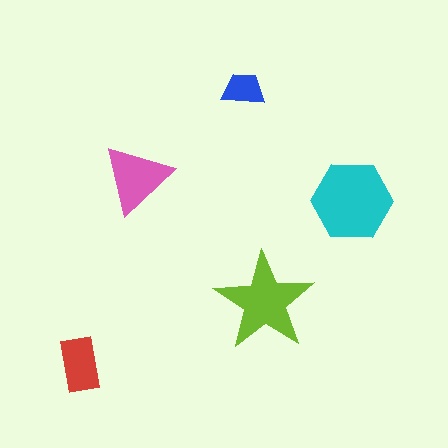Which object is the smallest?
The blue trapezoid.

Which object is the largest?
The cyan hexagon.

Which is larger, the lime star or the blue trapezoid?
The lime star.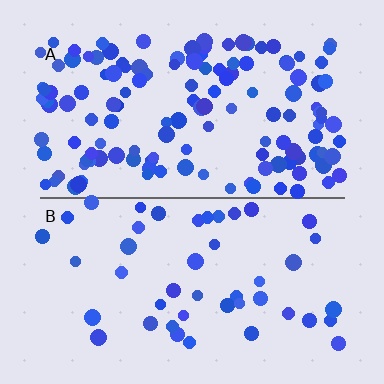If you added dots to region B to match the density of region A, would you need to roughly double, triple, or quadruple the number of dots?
Approximately triple.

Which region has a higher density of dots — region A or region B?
A (the top).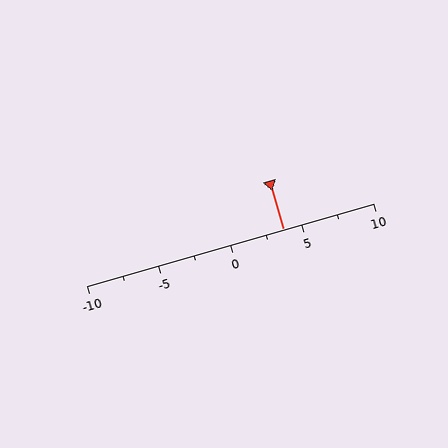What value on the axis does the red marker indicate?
The marker indicates approximately 3.8.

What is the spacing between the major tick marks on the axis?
The major ticks are spaced 5 apart.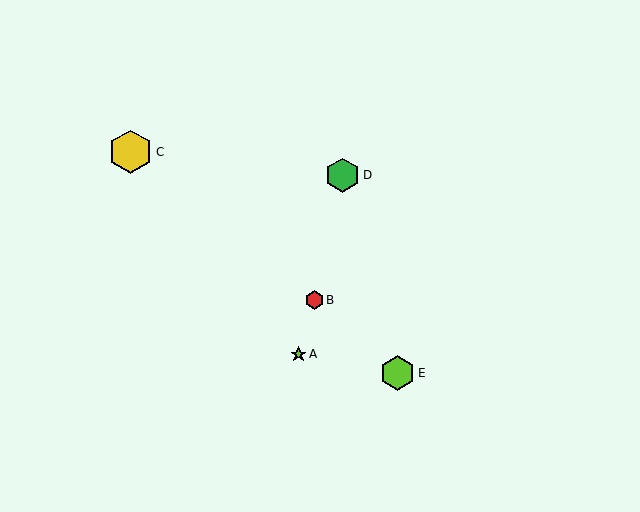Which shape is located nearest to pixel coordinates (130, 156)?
The yellow hexagon (labeled C) at (131, 152) is nearest to that location.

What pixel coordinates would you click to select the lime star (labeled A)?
Click at (298, 354) to select the lime star A.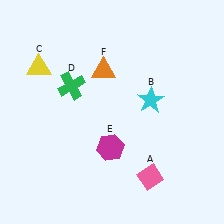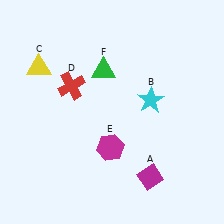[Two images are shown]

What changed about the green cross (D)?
In Image 1, D is green. In Image 2, it changed to red.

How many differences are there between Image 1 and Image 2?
There are 3 differences between the two images.